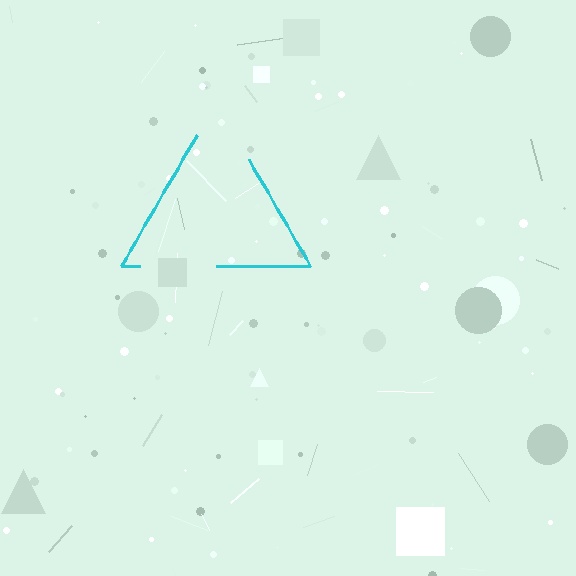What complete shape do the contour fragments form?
The contour fragments form a triangle.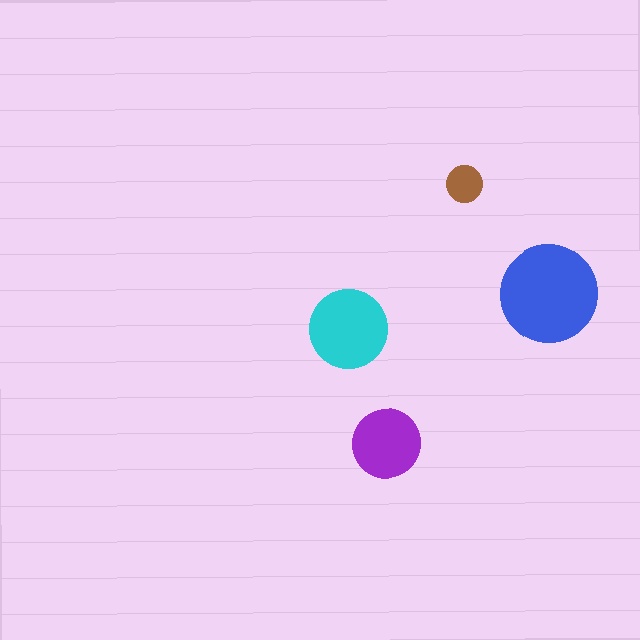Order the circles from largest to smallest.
the blue one, the cyan one, the purple one, the brown one.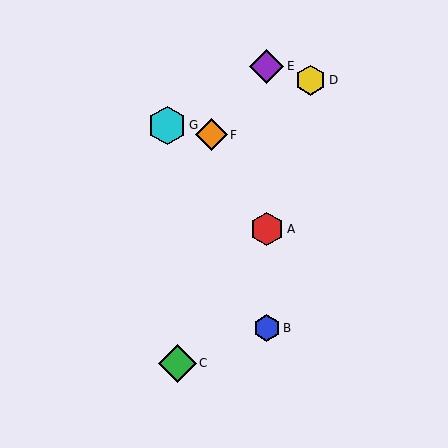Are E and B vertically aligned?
Yes, both are at x≈267.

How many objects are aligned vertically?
3 objects (A, B, E) are aligned vertically.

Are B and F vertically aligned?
No, B is at x≈267 and F is at x≈211.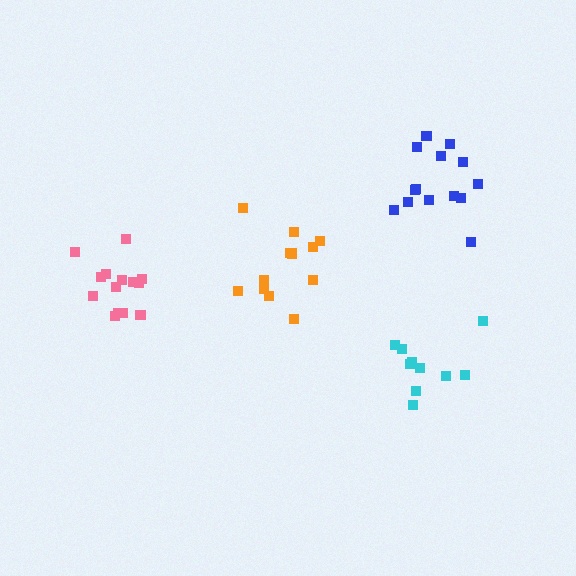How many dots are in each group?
Group 1: 10 dots, Group 2: 12 dots, Group 3: 14 dots, Group 4: 14 dots (50 total).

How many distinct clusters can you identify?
There are 4 distinct clusters.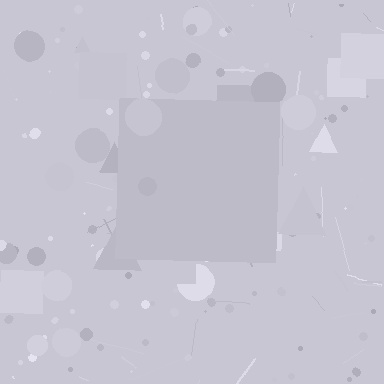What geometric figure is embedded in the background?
A square is embedded in the background.